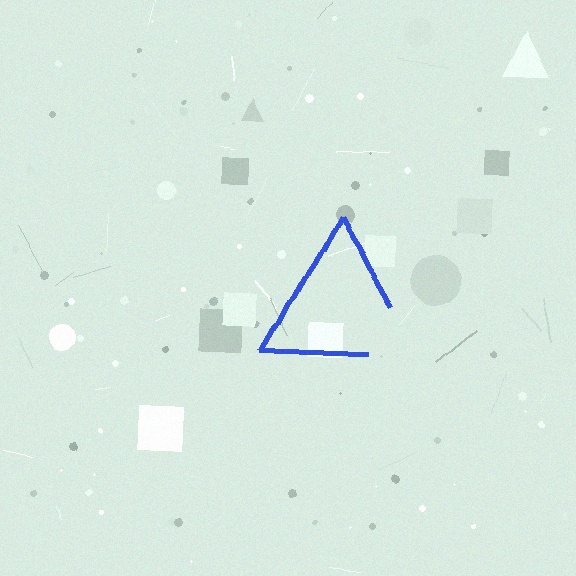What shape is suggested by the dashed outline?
The dashed outline suggests a triangle.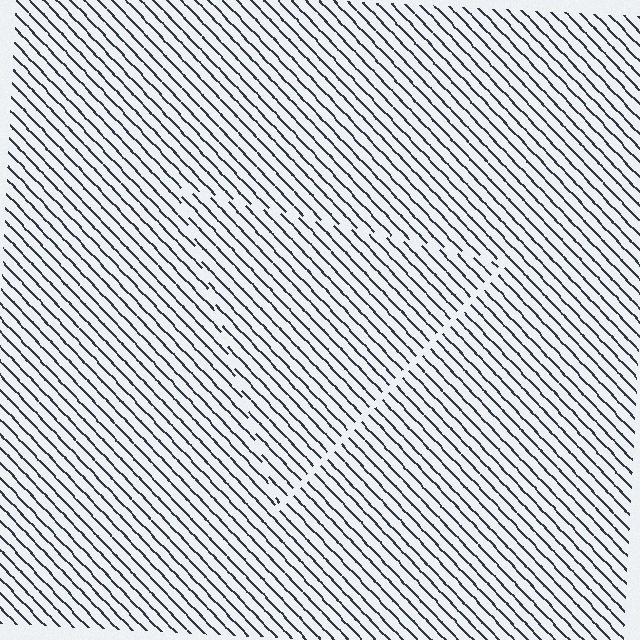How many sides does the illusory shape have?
3 sides — the line-ends trace a triangle.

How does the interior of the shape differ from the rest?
The interior of the shape contains the same grating, shifted by half a period — the contour is defined by the phase discontinuity where line-ends from the inner and outer gratings abut.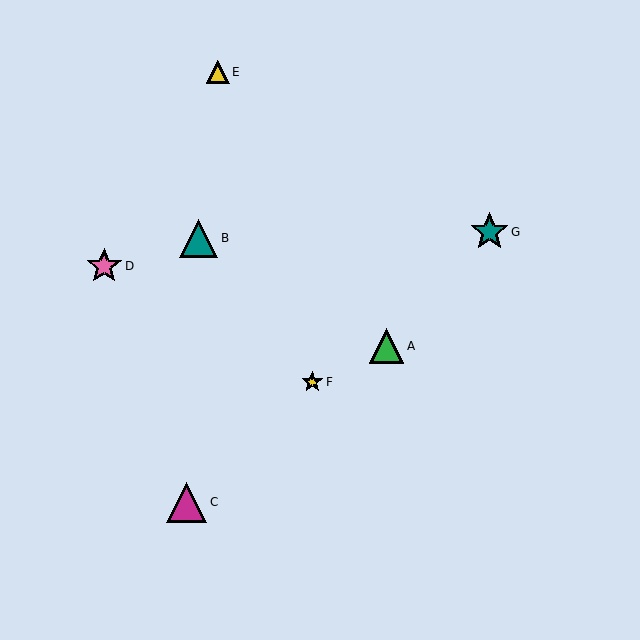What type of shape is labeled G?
Shape G is a teal star.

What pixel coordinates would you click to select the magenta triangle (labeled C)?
Click at (187, 502) to select the magenta triangle C.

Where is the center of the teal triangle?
The center of the teal triangle is at (199, 238).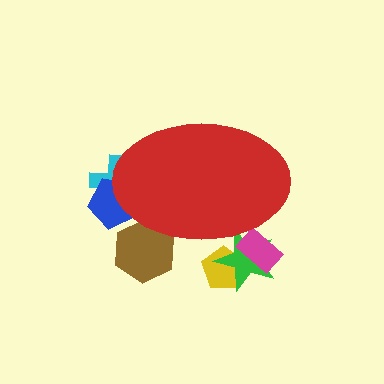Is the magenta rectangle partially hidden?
Yes, the magenta rectangle is partially hidden behind the red ellipse.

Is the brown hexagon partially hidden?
Yes, the brown hexagon is partially hidden behind the red ellipse.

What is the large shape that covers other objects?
A red ellipse.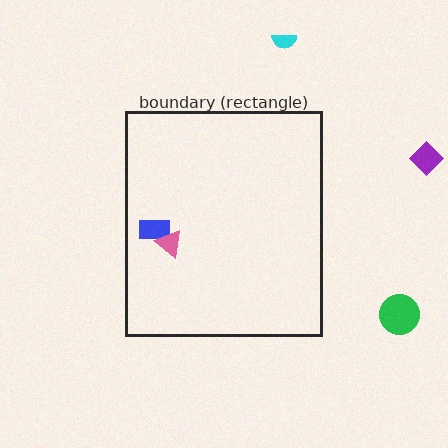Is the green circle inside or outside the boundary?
Outside.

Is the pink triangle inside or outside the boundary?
Inside.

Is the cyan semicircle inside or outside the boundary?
Outside.